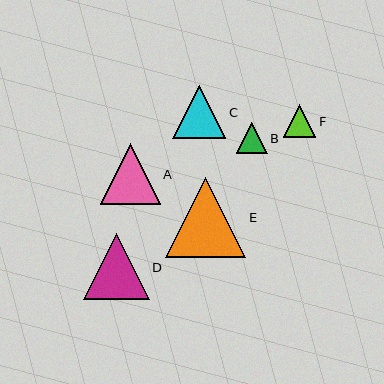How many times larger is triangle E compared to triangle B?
Triangle E is approximately 2.6 times the size of triangle B.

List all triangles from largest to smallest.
From largest to smallest: E, D, A, C, F, B.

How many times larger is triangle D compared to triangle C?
Triangle D is approximately 1.2 times the size of triangle C.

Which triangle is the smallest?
Triangle B is the smallest with a size of approximately 31 pixels.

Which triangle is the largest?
Triangle E is the largest with a size of approximately 80 pixels.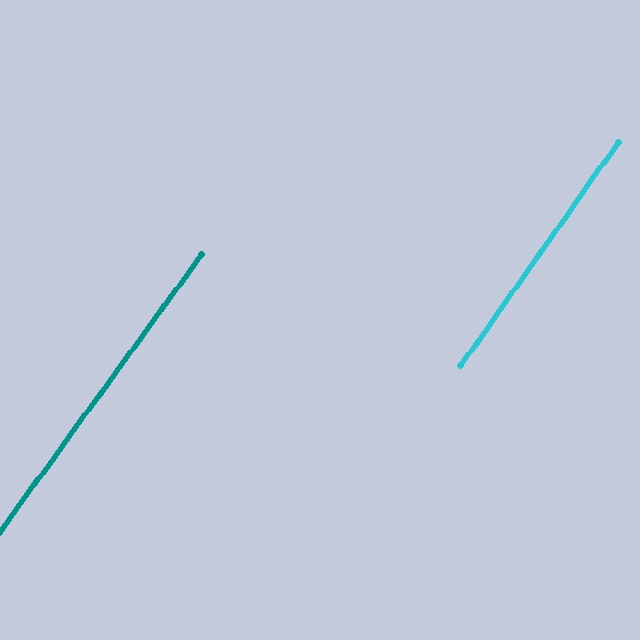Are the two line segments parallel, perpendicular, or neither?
Parallel — their directions differ by only 0.9°.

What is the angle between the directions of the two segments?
Approximately 1 degree.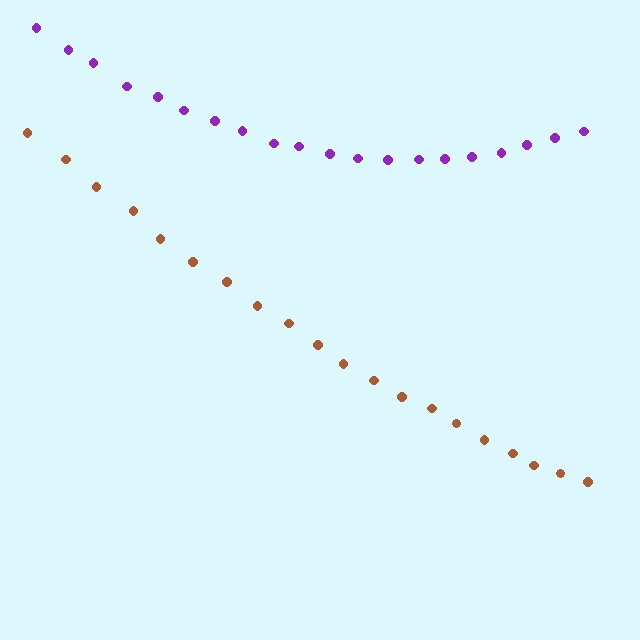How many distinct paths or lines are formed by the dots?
There are 2 distinct paths.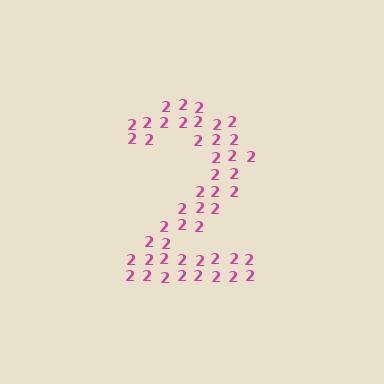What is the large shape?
The large shape is the digit 2.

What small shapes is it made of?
It is made of small digit 2's.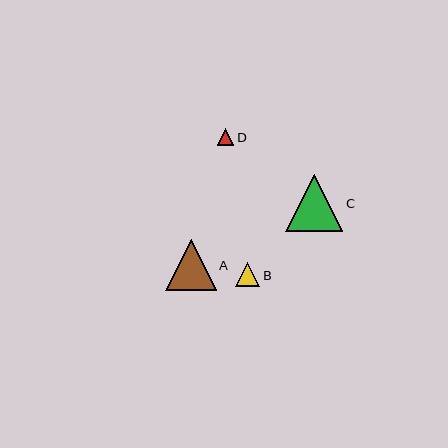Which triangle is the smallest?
Triangle D is the smallest with a size of approximately 17 pixels.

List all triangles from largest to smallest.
From largest to smallest: C, A, B, D.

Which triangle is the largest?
Triangle C is the largest with a size of approximately 57 pixels.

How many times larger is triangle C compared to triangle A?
Triangle C is approximately 1.1 times the size of triangle A.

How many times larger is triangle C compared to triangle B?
Triangle C is approximately 2.4 times the size of triangle B.